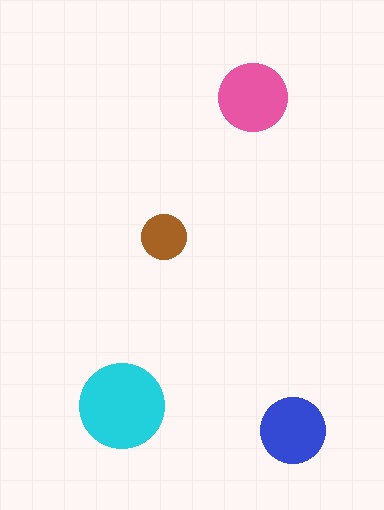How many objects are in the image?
There are 4 objects in the image.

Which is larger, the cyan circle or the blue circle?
The cyan one.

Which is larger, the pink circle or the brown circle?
The pink one.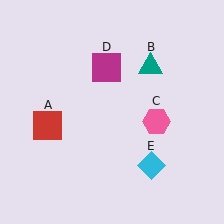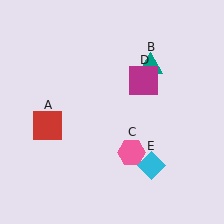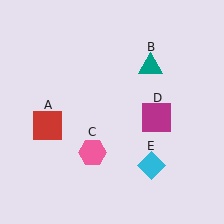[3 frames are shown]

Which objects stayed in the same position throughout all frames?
Red square (object A) and teal triangle (object B) and cyan diamond (object E) remained stationary.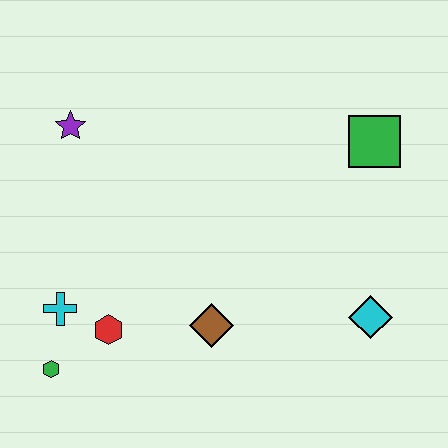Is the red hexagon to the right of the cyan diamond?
No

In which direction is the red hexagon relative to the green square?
The red hexagon is to the left of the green square.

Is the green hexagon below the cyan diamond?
Yes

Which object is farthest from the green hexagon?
The green square is farthest from the green hexagon.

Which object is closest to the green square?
The cyan diamond is closest to the green square.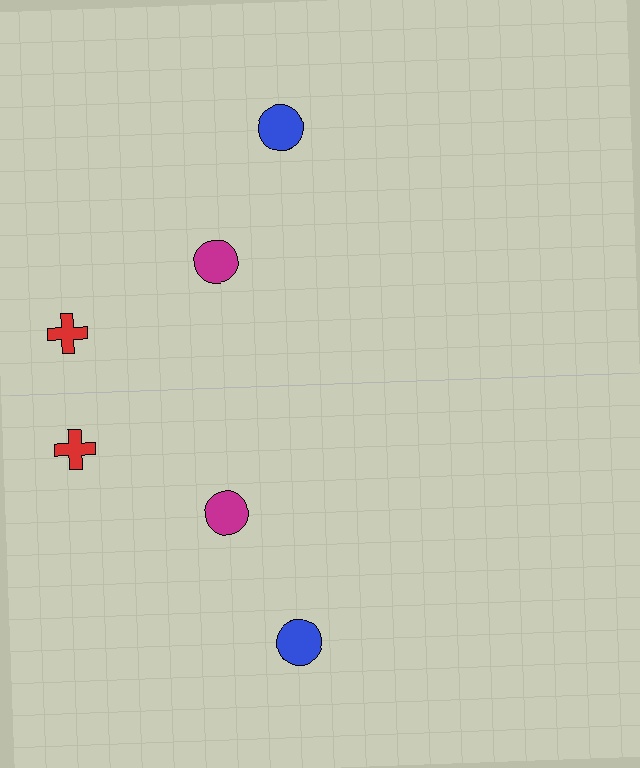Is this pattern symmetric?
Yes, this pattern has bilateral (reflection) symmetry.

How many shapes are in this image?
There are 6 shapes in this image.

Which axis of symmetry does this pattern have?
The pattern has a horizontal axis of symmetry running through the center of the image.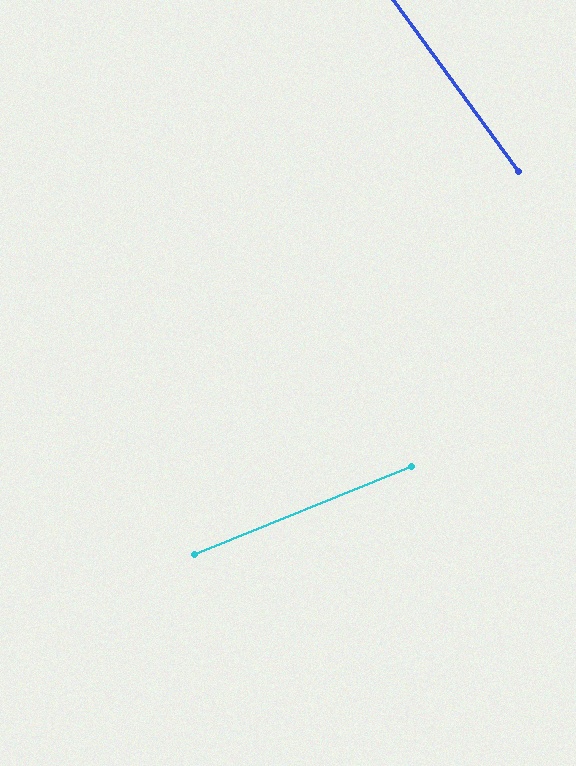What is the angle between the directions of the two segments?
Approximately 76 degrees.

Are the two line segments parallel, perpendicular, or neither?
Neither parallel nor perpendicular — they differ by about 76°.